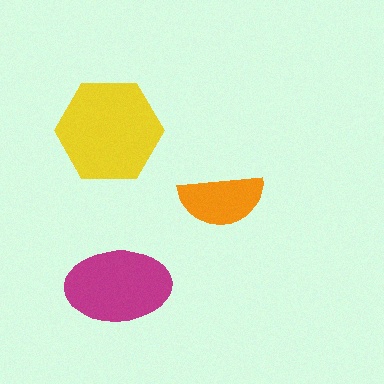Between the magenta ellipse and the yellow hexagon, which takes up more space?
The yellow hexagon.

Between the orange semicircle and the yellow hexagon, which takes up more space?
The yellow hexagon.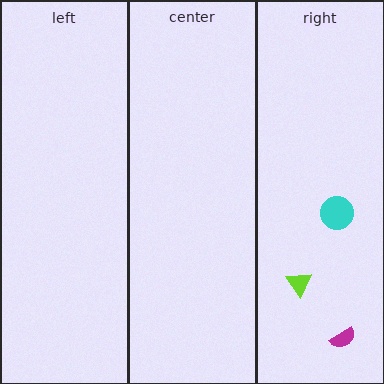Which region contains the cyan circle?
The right region.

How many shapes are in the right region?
3.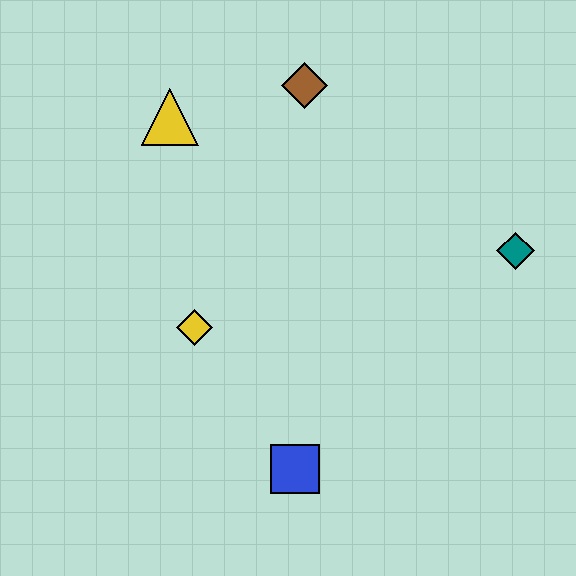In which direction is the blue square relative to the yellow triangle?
The blue square is below the yellow triangle.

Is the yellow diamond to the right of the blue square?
No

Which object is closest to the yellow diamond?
The blue square is closest to the yellow diamond.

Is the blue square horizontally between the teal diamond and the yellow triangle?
Yes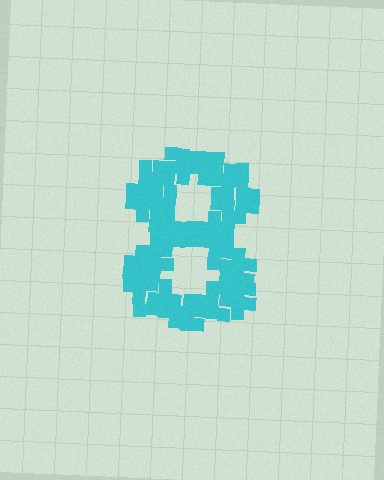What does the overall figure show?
The overall figure shows the digit 8.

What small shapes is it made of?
It is made of small squares.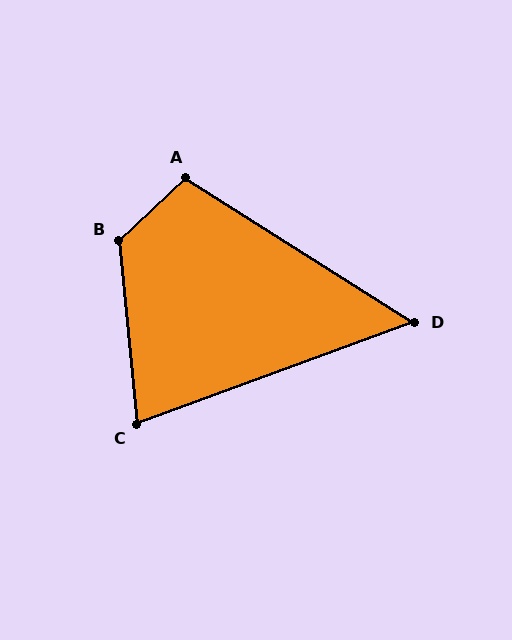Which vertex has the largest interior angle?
B, at approximately 128 degrees.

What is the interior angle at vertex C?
Approximately 75 degrees (acute).